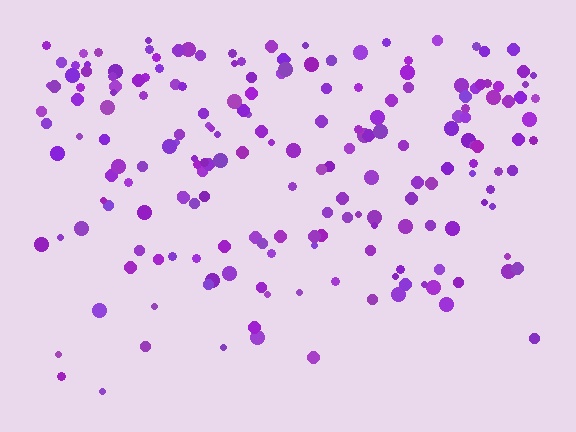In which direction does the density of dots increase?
From bottom to top, with the top side densest.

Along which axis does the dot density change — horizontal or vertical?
Vertical.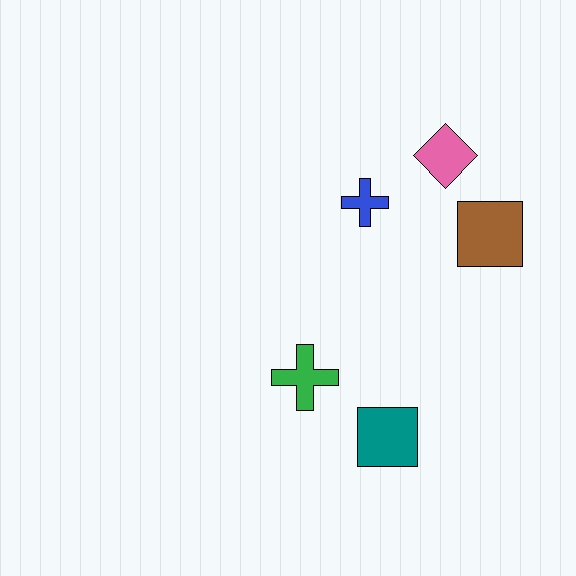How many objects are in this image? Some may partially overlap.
There are 5 objects.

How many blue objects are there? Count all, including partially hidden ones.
There is 1 blue object.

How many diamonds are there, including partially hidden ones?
There is 1 diamond.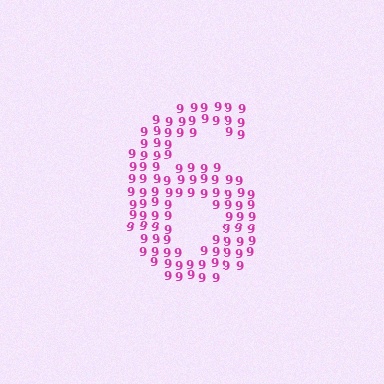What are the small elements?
The small elements are digit 9's.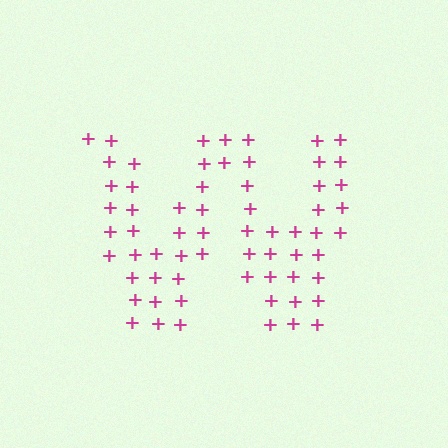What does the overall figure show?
The overall figure shows the letter W.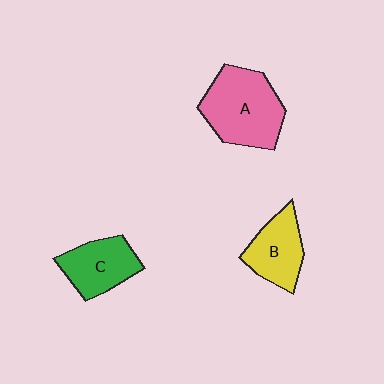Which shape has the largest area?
Shape A (pink).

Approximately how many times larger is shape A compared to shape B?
Approximately 1.6 times.